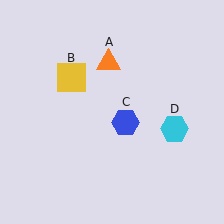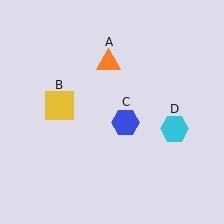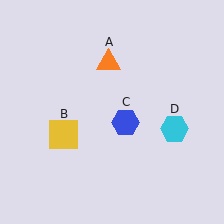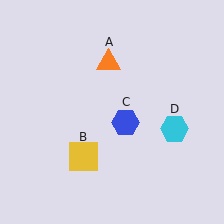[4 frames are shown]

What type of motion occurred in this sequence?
The yellow square (object B) rotated counterclockwise around the center of the scene.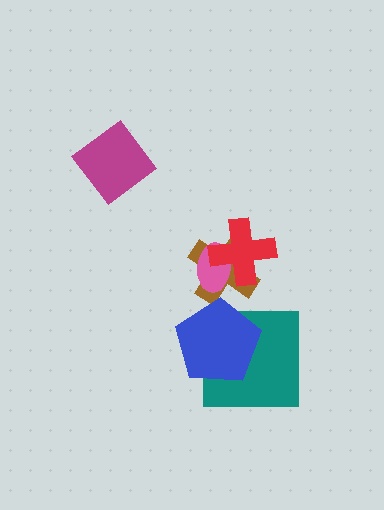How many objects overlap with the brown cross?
2 objects overlap with the brown cross.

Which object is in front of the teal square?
The blue pentagon is in front of the teal square.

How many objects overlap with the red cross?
2 objects overlap with the red cross.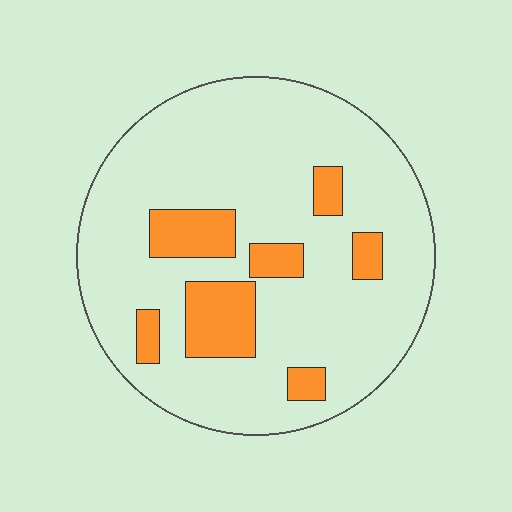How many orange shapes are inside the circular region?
7.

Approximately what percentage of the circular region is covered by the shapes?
Approximately 15%.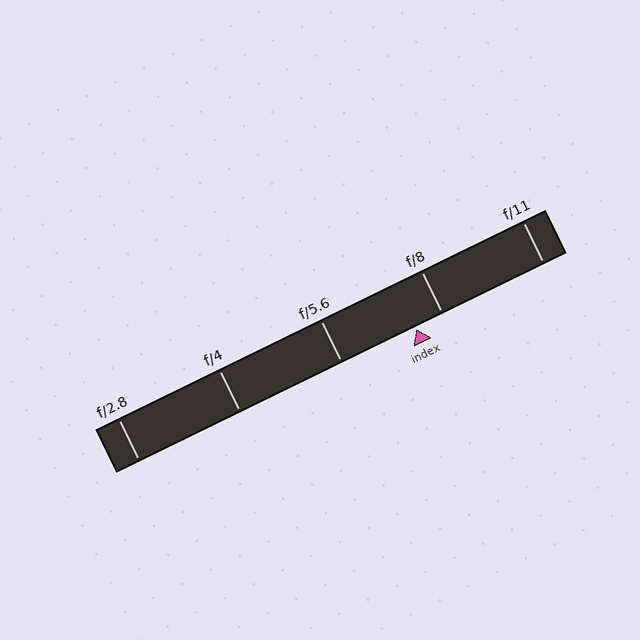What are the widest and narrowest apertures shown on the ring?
The widest aperture shown is f/2.8 and the narrowest is f/11.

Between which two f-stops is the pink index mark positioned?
The index mark is between f/5.6 and f/8.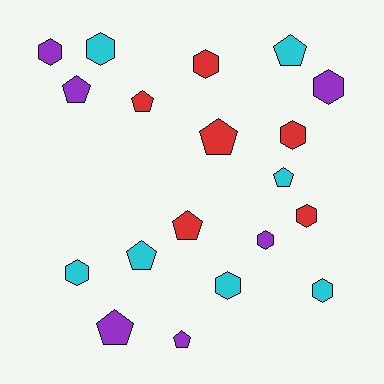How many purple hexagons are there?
There are 3 purple hexagons.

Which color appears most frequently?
Cyan, with 7 objects.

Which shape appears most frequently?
Hexagon, with 10 objects.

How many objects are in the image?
There are 19 objects.